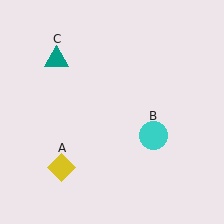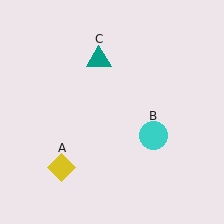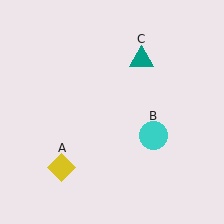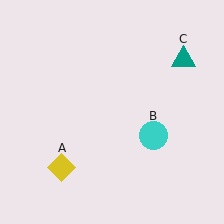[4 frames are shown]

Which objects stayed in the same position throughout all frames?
Yellow diamond (object A) and cyan circle (object B) remained stationary.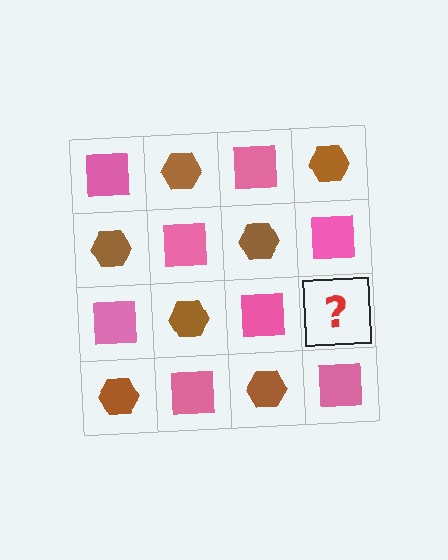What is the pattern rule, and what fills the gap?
The rule is that it alternates pink square and brown hexagon in a checkerboard pattern. The gap should be filled with a brown hexagon.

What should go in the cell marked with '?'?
The missing cell should contain a brown hexagon.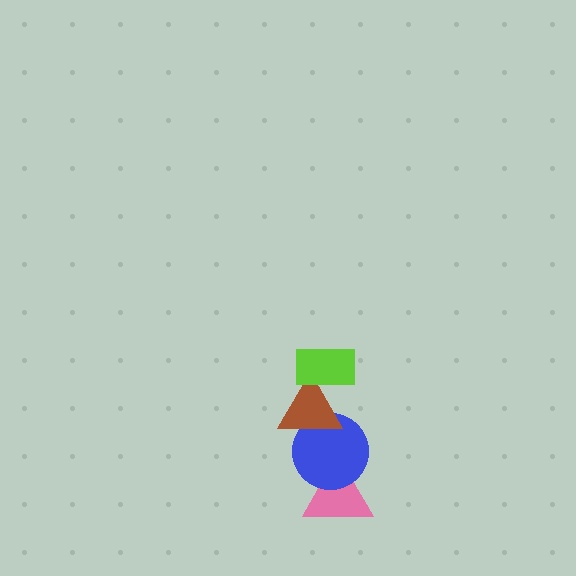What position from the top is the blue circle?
The blue circle is 3rd from the top.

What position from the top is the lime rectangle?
The lime rectangle is 1st from the top.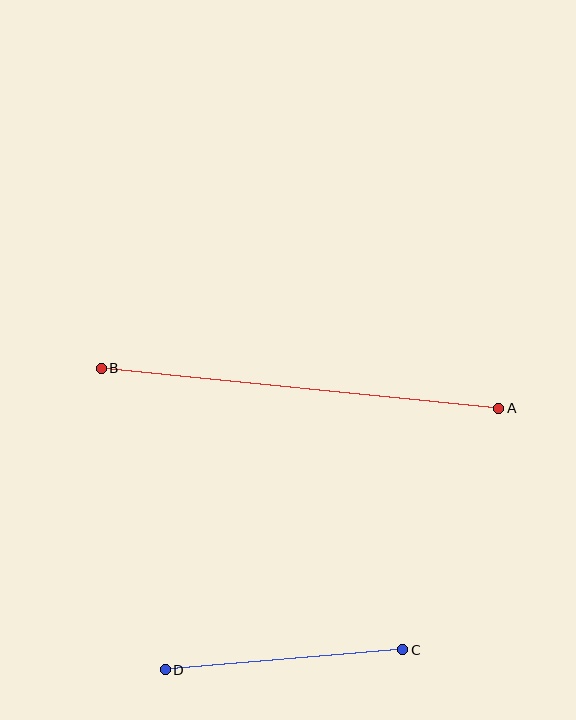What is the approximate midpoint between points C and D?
The midpoint is at approximately (284, 660) pixels.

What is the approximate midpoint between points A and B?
The midpoint is at approximately (300, 388) pixels.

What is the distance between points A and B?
The distance is approximately 400 pixels.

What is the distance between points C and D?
The distance is approximately 238 pixels.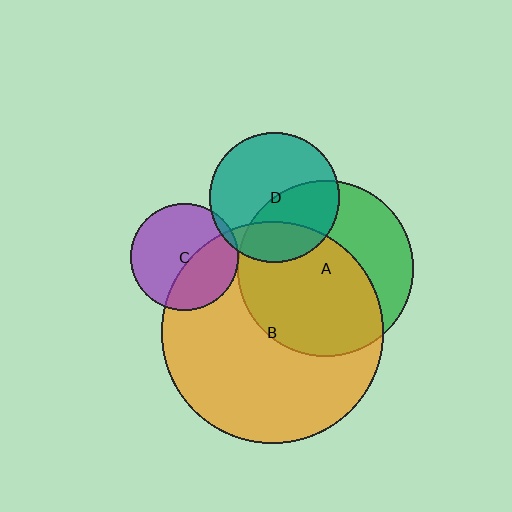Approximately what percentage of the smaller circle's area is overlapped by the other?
Approximately 40%.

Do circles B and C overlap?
Yes.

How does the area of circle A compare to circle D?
Approximately 1.8 times.